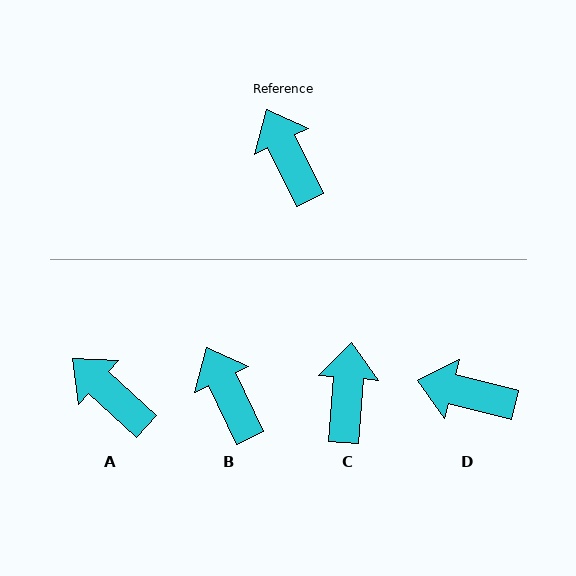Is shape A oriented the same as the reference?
No, it is off by about 21 degrees.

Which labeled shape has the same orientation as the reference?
B.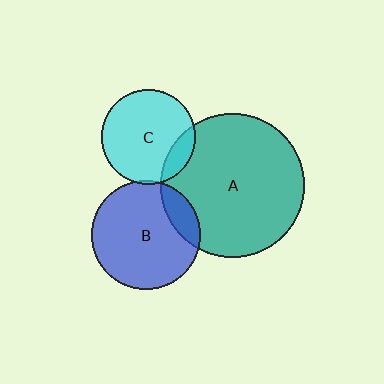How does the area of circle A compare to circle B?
Approximately 1.8 times.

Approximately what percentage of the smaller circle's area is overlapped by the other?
Approximately 5%.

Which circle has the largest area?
Circle A (teal).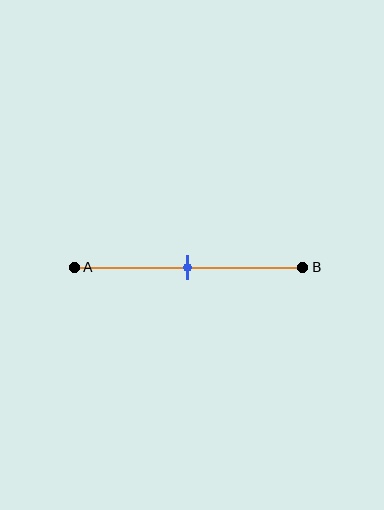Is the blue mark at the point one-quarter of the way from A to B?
No, the mark is at about 50% from A, not at the 25% one-quarter point.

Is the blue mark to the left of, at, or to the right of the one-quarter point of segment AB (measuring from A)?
The blue mark is to the right of the one-quarter point of segment AB.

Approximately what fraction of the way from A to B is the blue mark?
The blue mark is approximately 50% of the way from A to B.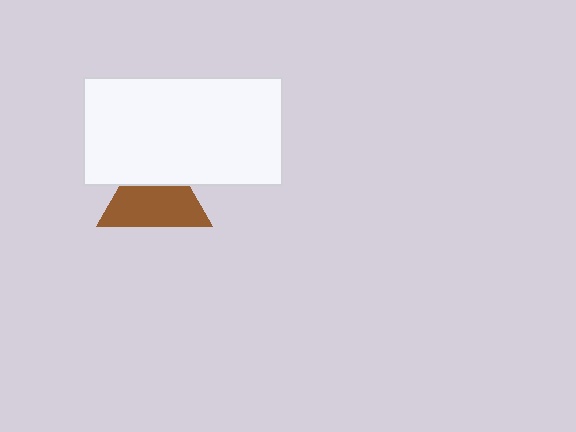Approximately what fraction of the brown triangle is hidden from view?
Roughly 35% of the brown triangle is hidden behind the white rectangle.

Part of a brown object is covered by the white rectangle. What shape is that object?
It is a triangle.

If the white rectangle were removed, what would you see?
You would see the complete brown triangle.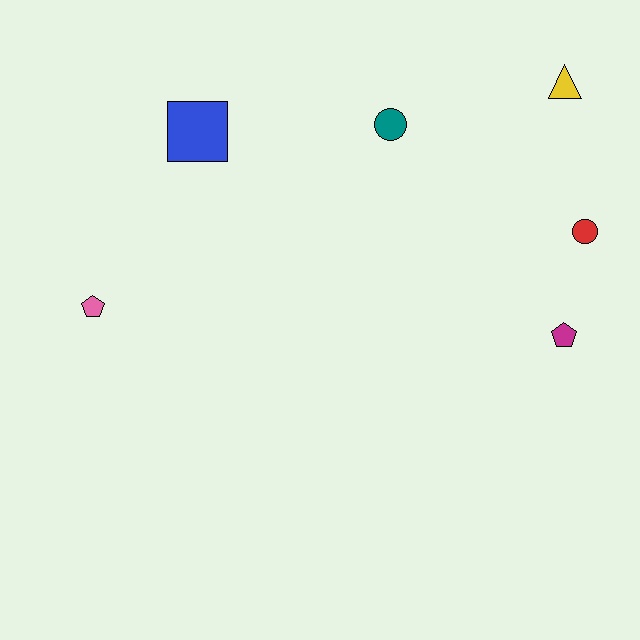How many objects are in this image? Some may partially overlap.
There are 6 objects.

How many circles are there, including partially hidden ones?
There are 2 circles.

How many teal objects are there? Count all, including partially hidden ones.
There is 1 teal object.